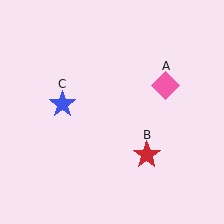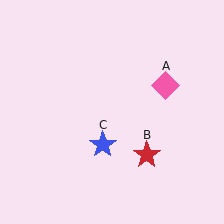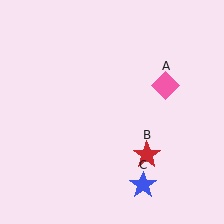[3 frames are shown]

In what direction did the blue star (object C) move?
The blue star (object C) moved down and to the right.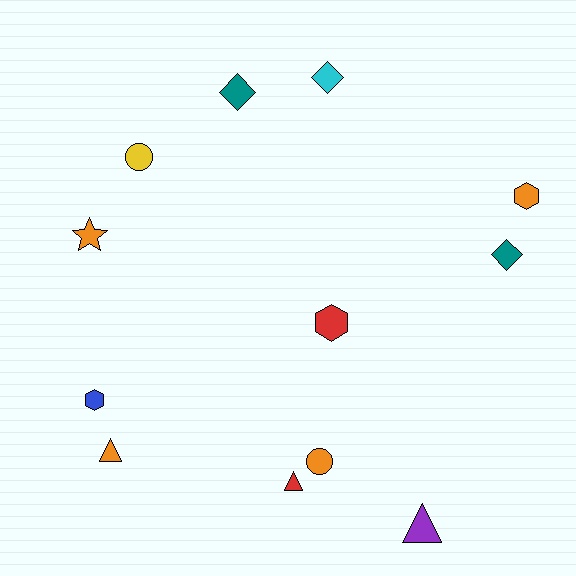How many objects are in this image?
There are 12 objects.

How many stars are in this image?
There is 1 star.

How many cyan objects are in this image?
There is 1 cyan object.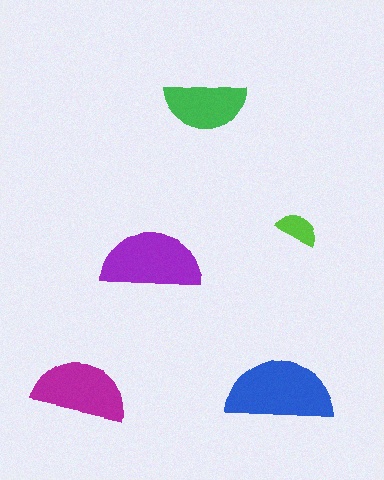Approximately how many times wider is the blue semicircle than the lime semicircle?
About 2.5 times wider.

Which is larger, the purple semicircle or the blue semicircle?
The blue one.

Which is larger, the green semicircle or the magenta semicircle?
The magenta one.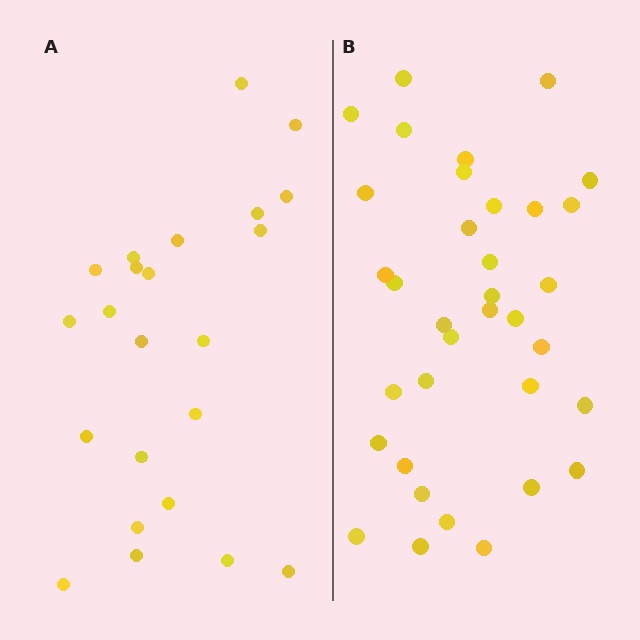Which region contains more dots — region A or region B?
Region B (the right region) has more dots.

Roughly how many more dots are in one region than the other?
Region B has roughly 12 or so more dots than region A.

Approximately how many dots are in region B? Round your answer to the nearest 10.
About 40 dots. (The exact count is 35, which rounds to 40.)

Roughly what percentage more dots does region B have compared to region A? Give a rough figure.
About 50% more.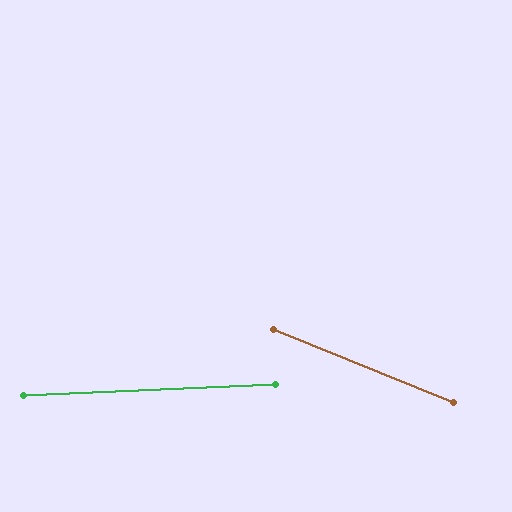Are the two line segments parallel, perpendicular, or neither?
Neither parallel nor perpendicular — they differ by about 24°.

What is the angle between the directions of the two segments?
Approximately 24 degrees.